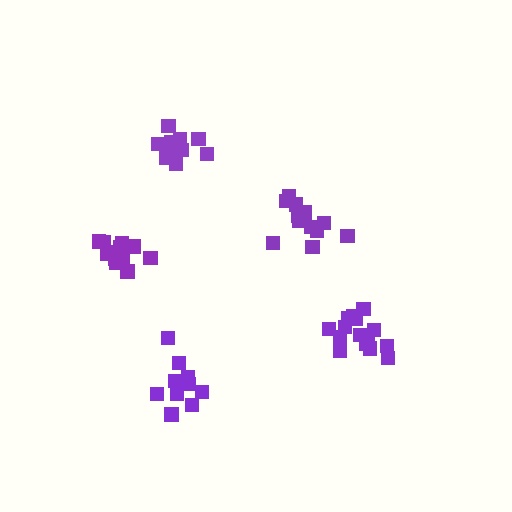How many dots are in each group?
Group 1: 14 dots, Group 2: 11 dots, Group 3: 13 dots, Group 4: 13 dots, Group 5: 15 dots (66 total).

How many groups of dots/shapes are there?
There are 5 groups.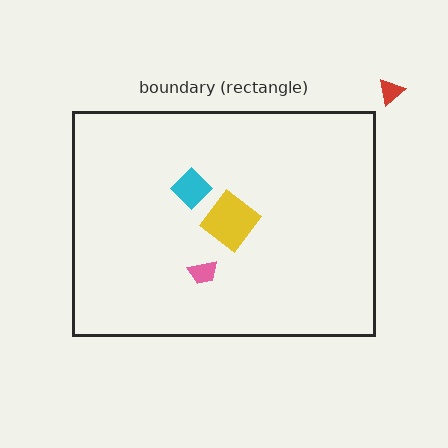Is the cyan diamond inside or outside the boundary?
Inside.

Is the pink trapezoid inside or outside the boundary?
Inside.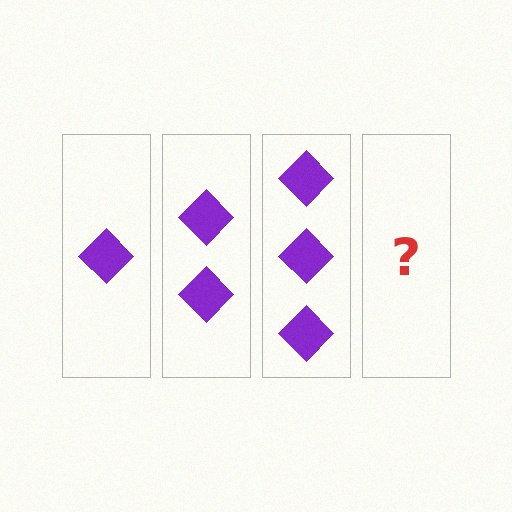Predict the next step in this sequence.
The next step is 4 diamonds.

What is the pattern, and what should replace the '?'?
The pattern is that each step adds one more diamond. The '?' should be 4 diamonds.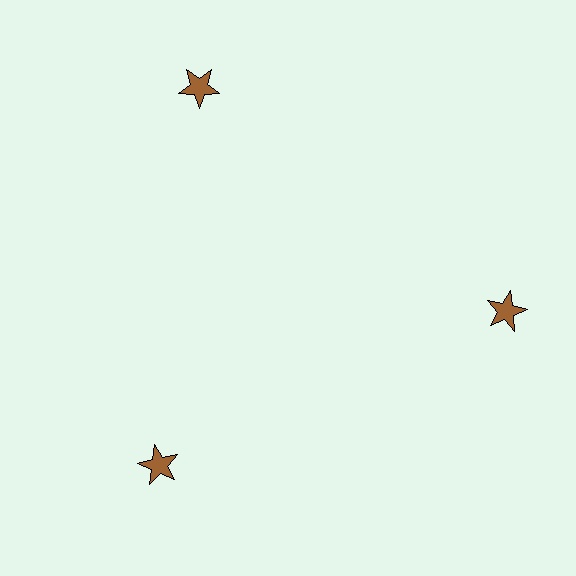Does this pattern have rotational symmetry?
Yes, this pattern has 3-fold rotational symmetry. It looks the same after rotating 120 degrees around the center.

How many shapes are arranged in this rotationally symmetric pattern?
There are 3 shapes, arranged in 3 groups of 1.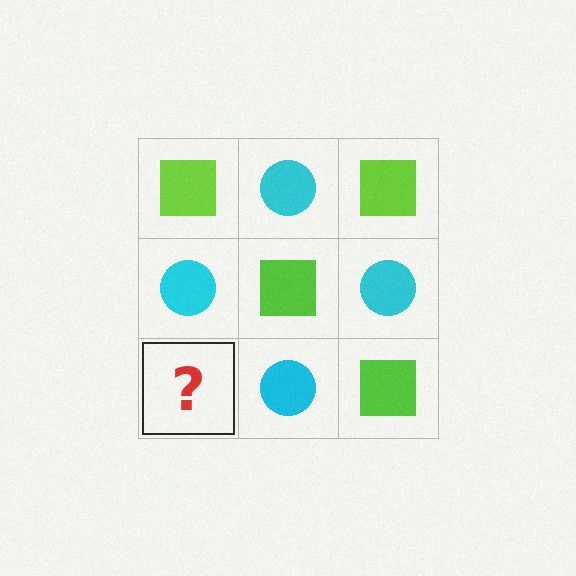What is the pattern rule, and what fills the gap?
The rule is that it alternates lime square and cyan circle in a checkerboard pattern. The gap should be filled with a lime square.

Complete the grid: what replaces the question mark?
The question mark should be replaced with a lime square.